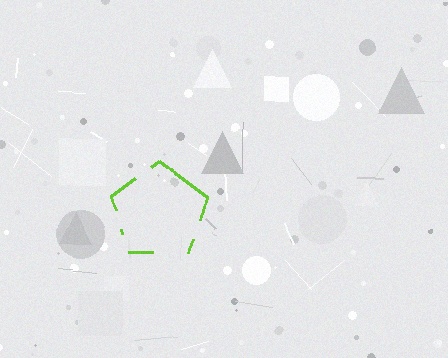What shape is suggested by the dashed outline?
The dashed outline suggests a pentagon.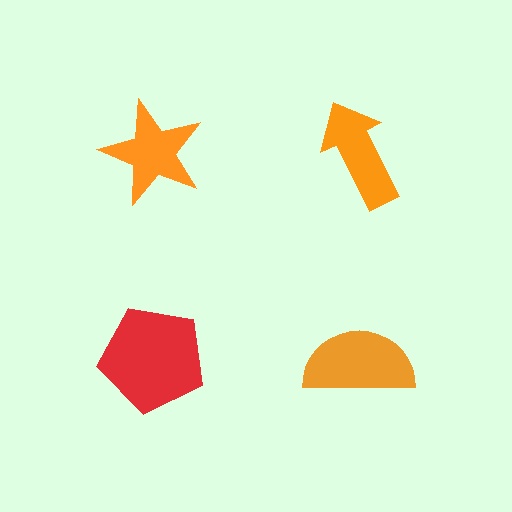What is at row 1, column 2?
An orange arrow.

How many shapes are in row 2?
2 shapes.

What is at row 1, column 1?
An orange star.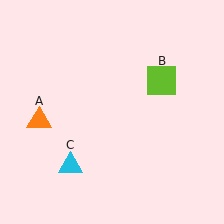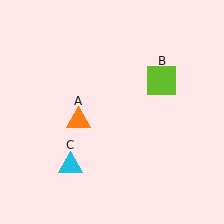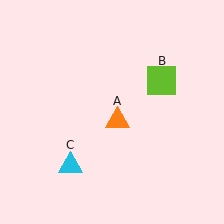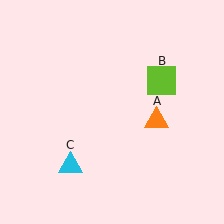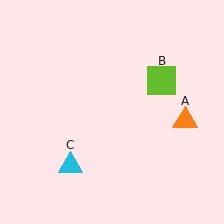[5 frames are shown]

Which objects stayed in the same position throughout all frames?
Lime square (object B) and cyan triangle (object C) remained stationary.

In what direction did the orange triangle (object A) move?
The orange triangle (object A) moved right.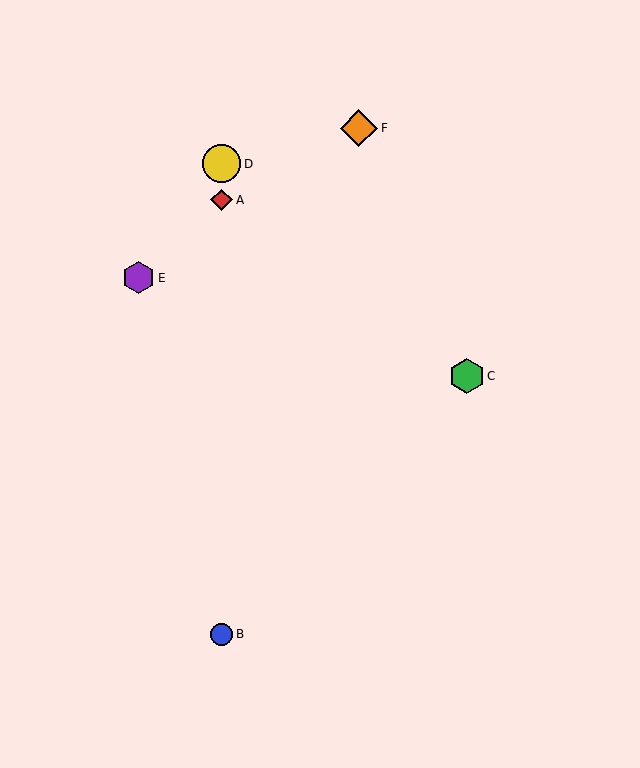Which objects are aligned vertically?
Objects A, B, D are aligned vertically.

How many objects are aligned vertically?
3 objects (A, B, D) are aligned vertically.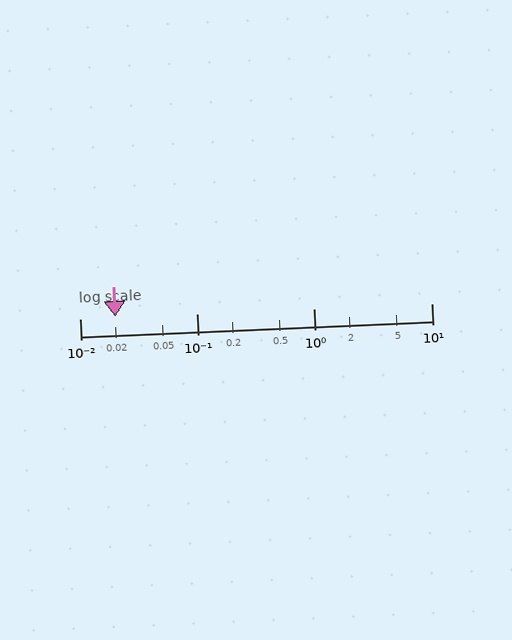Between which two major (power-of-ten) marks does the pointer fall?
The pointer is between 0.01 and 0.1.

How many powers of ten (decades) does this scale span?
The scale spans 3 decades, from 0.01 to 10.